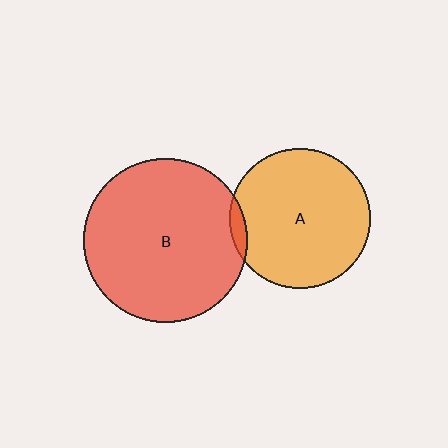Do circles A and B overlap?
Yes.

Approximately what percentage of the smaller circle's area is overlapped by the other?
Approximately 5%.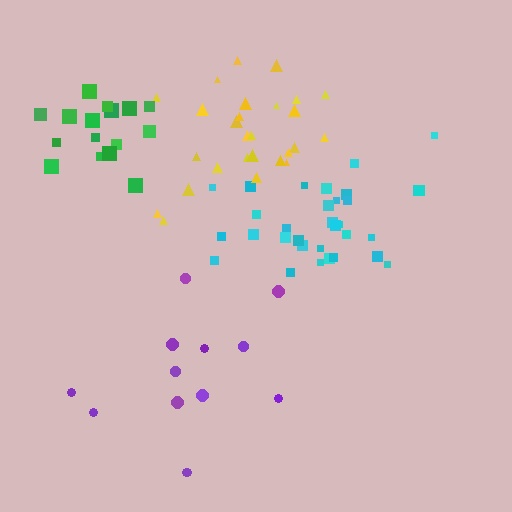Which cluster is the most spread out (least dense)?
Purple.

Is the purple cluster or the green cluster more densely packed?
Green.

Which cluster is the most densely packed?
Green.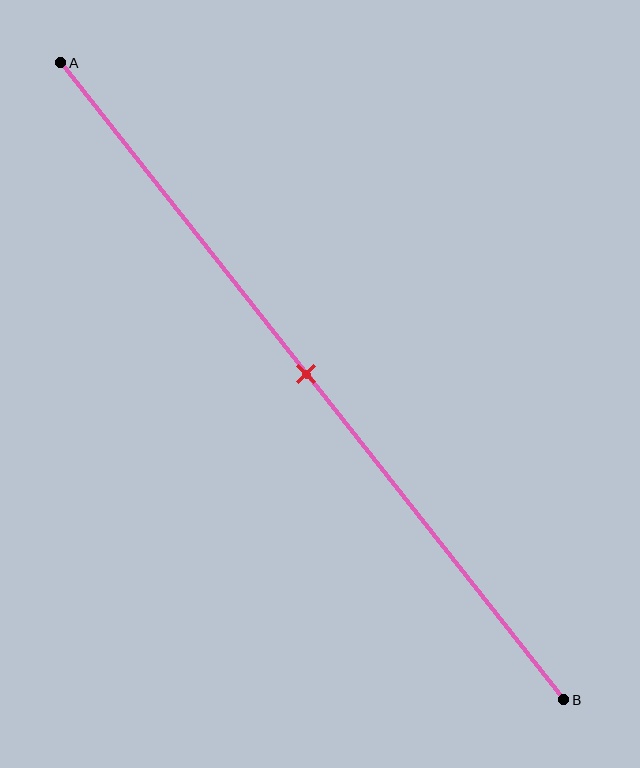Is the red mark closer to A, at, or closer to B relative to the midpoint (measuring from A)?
The red mark is approximately at the midpoint of segment AB.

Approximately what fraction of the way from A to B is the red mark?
The red mark is approximately 50% of the way from A to B.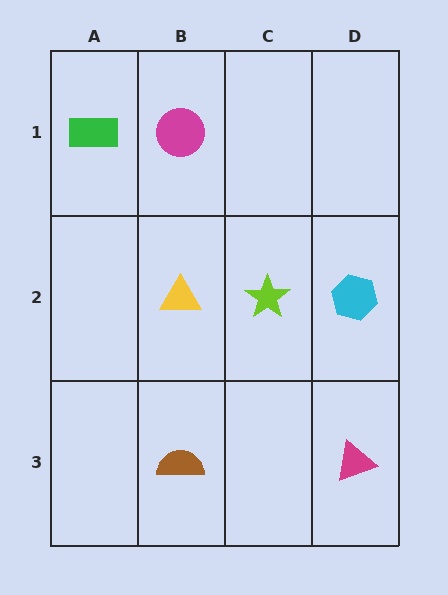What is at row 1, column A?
A green rectangle.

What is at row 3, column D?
A magenta triangle.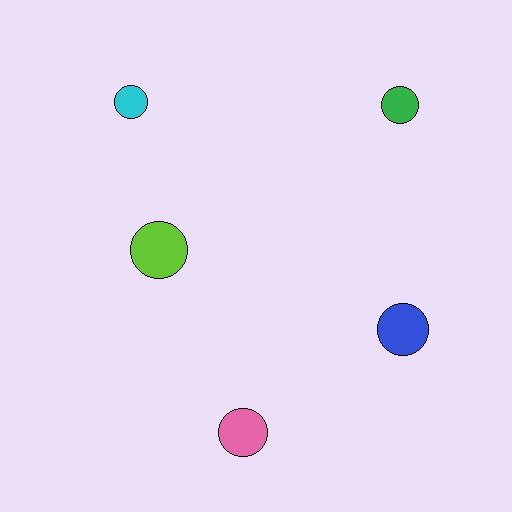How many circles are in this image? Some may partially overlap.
There are 5 circles.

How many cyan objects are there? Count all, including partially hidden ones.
There is 1 cyan object.